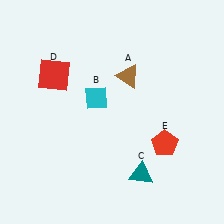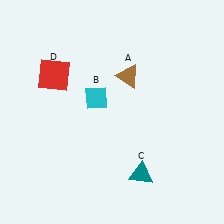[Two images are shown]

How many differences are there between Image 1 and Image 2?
There is 1 difference between the two images.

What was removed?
The red pentagon (E) was removed in Image 2.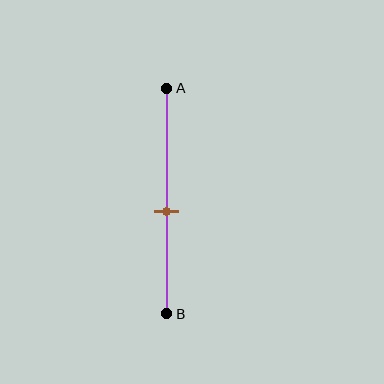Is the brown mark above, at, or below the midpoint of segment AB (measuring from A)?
The brown mark is below the midpoint of segment AB.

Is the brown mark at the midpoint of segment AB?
No, the mark is at about 55% from A, not at the 50% midpoint.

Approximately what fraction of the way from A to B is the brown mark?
The brown mark is approximately 55% of the way from A to B.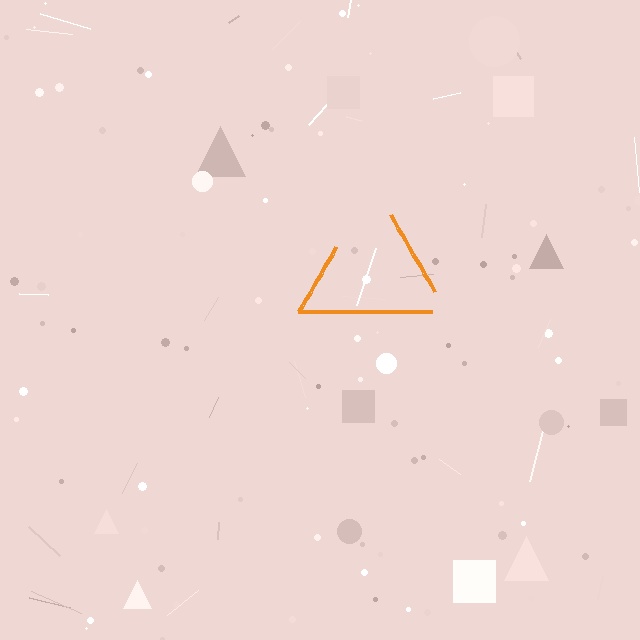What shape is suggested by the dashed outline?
The dashed outline suggests a triangle.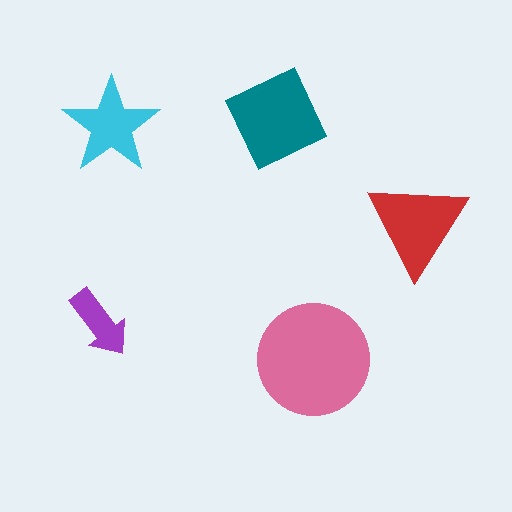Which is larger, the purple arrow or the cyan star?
The cyan star.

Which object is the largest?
The pink circle.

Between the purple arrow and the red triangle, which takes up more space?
The red triangle.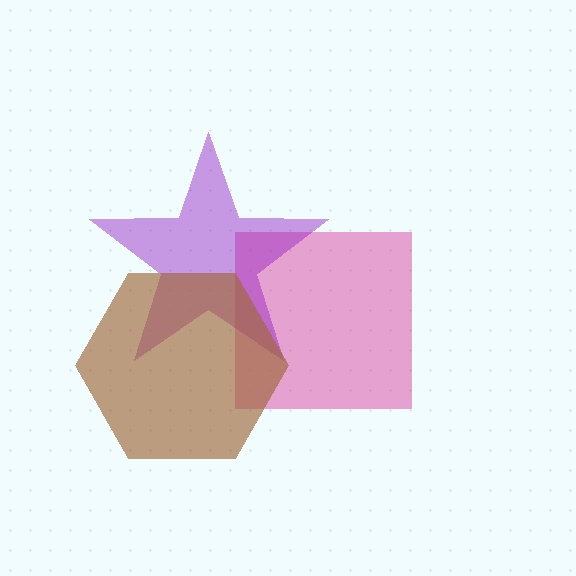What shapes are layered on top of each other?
The layered shapes are: a magenta square, a purple star, a brown hexagon.